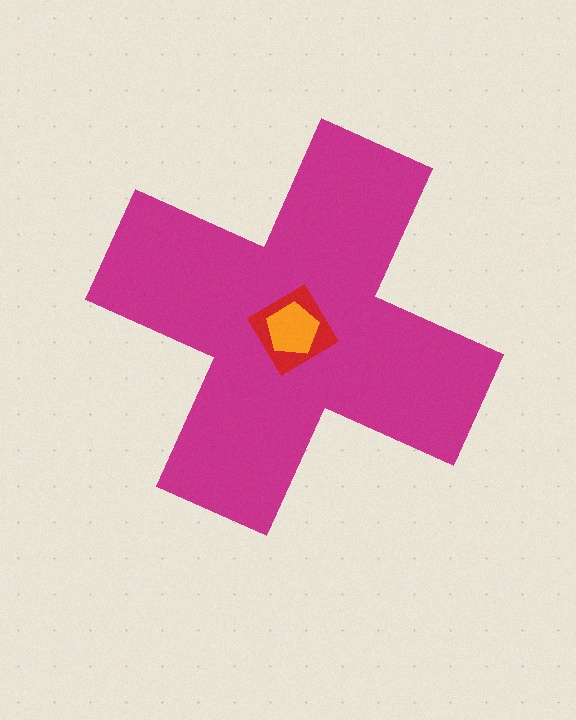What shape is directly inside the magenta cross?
The red diamond.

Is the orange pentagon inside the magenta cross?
Yes.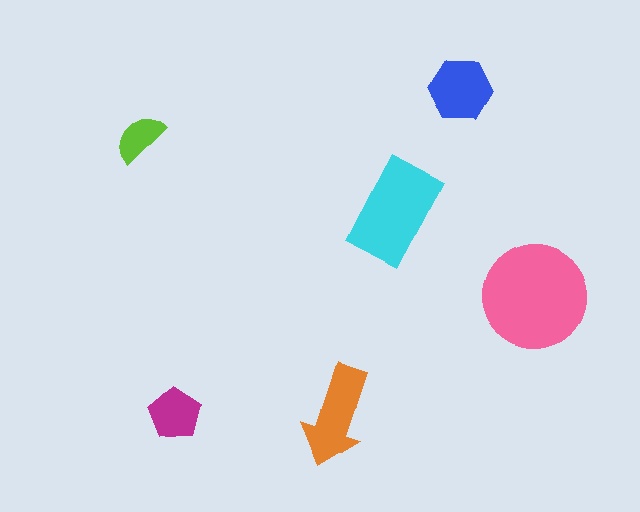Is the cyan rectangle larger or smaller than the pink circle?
Smaller.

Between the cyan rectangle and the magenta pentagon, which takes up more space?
The cyan rectangle.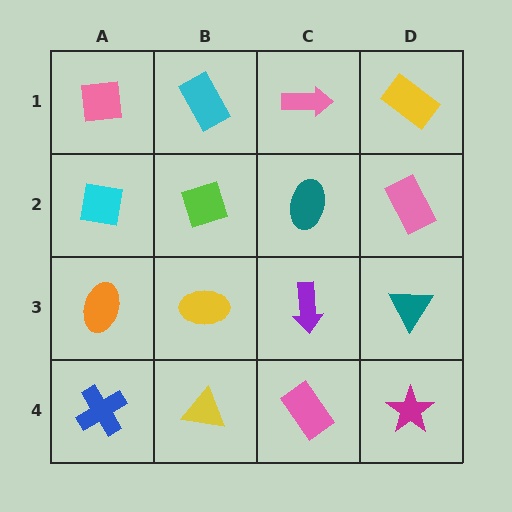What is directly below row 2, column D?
A teal triangle.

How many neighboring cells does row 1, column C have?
3.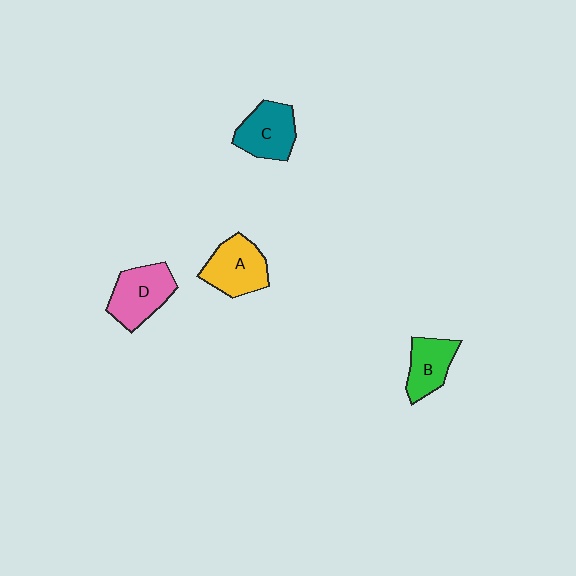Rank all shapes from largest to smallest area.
From largest to smallest: D (pink), A (yellow), C (teal), B (green).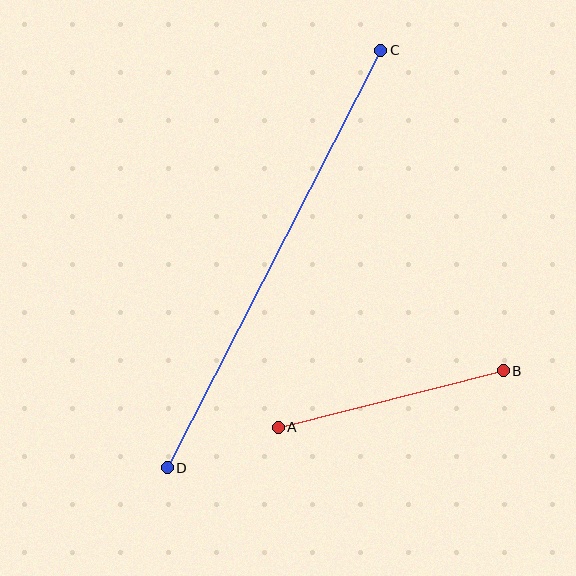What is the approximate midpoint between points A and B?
The midpoint is at approximately (391, 399) pixels.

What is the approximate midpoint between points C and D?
The midpoint is at approximately (274, 259) pixels.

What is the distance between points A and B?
The distance is approximately 232 pixels.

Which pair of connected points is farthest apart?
Points C and D are farthest apart.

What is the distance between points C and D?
The distance is approximately 469 pixels.